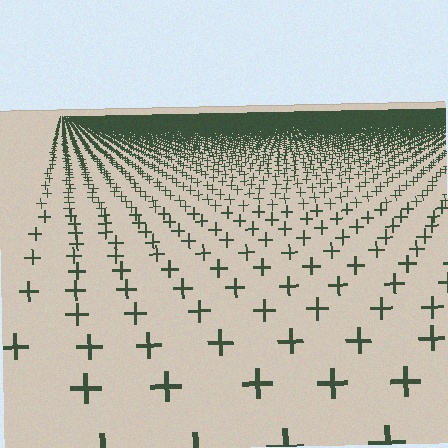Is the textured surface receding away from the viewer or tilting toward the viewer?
The surface is receding away from the viewer. Texture elements get smaller and denser toward the top.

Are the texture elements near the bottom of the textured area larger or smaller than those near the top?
Larger. Near the bottom, elements are closer to the viewer and appear at a bigger on-screen size.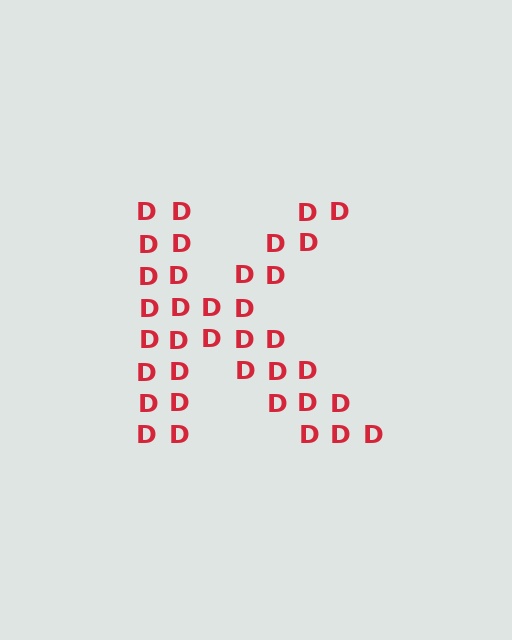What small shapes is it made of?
It is made of small letter D's.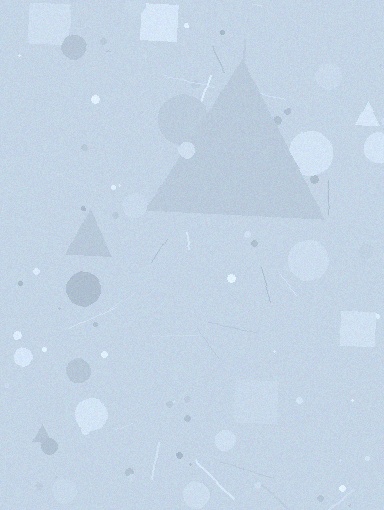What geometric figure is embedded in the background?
A triangle is embedded in the background.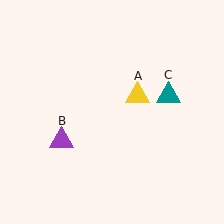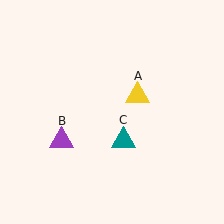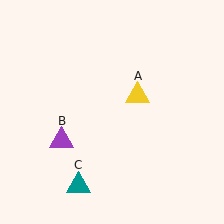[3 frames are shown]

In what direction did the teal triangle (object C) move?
The teal triangle (object C) moved down and to the left.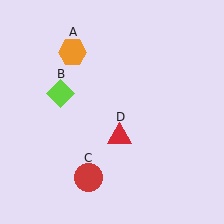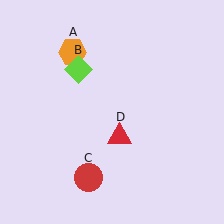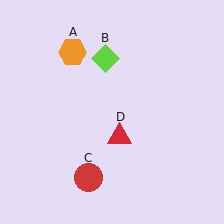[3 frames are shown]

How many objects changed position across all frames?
1 object changed position: lime diamond (object B).